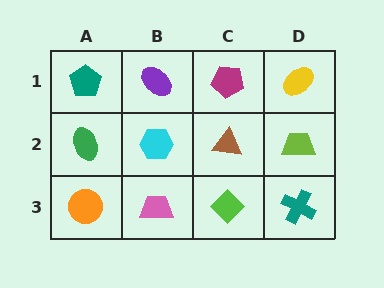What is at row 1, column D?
A yellow ellipse.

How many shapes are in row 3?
4 shapes.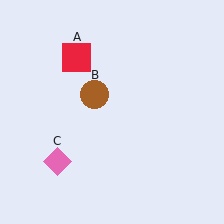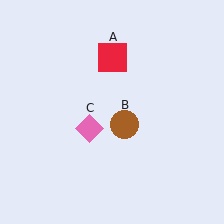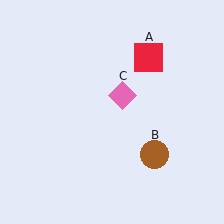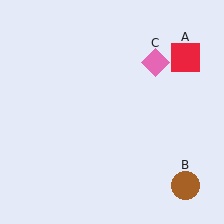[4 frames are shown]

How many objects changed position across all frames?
3 objects changed position: red square (object A), brown circle (object B), pink diamond (object C).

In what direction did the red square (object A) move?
The red square (object A) moved right.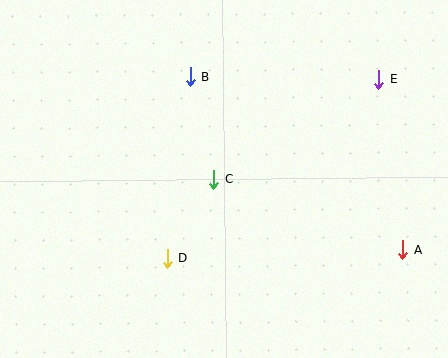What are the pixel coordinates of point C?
Point C is at (214, 179).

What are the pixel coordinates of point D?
Point D is at (167, 259).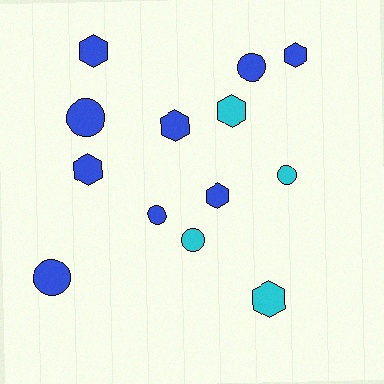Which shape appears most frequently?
Hexagon, with 7 objects.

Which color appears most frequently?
Blue, with 9 objects.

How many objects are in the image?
There are 13 objects.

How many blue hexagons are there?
There are 5 blue hexagons.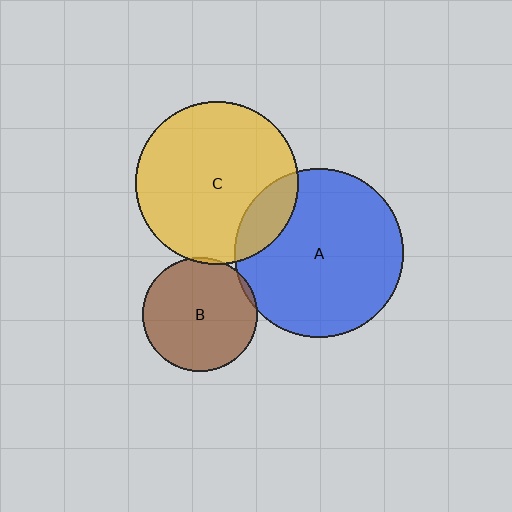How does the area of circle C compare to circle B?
Approximately 2.0 times.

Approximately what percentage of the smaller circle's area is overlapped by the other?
Approximately 5%.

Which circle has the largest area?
Circle A (blue).